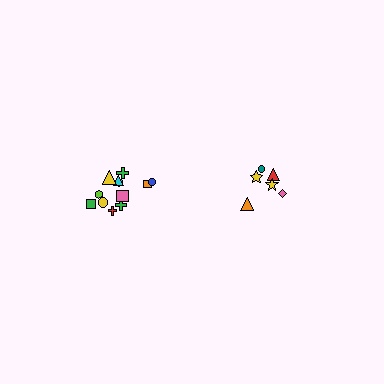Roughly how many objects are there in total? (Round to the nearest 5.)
Roughly 20 objects in total.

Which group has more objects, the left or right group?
The left group.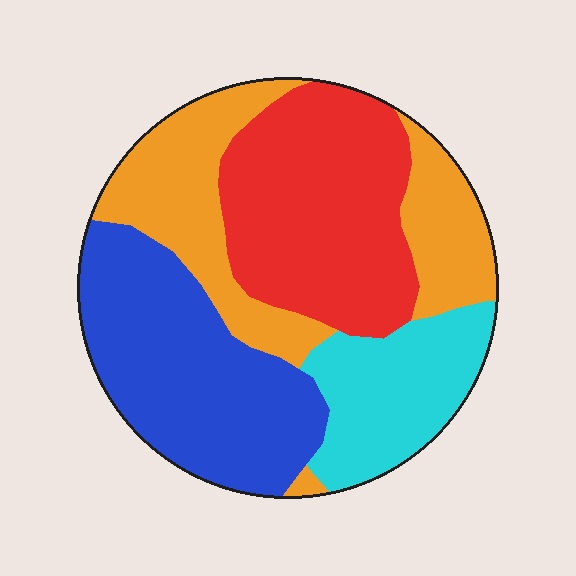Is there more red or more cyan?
Red.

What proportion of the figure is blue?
Blue covers 29% of the figure.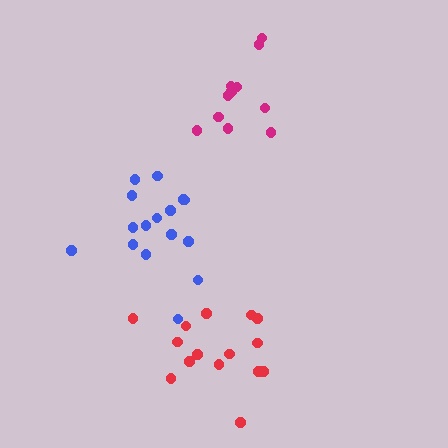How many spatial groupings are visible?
There are 3 spatial groupings.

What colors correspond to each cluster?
The clusters are colored: blue, magenta, red.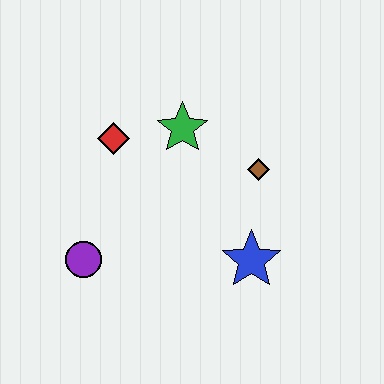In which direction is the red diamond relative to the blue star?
The red diamond is to the left of the blue star.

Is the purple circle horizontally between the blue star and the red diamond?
No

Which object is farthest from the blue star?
The red diamond is farthest from the blue star.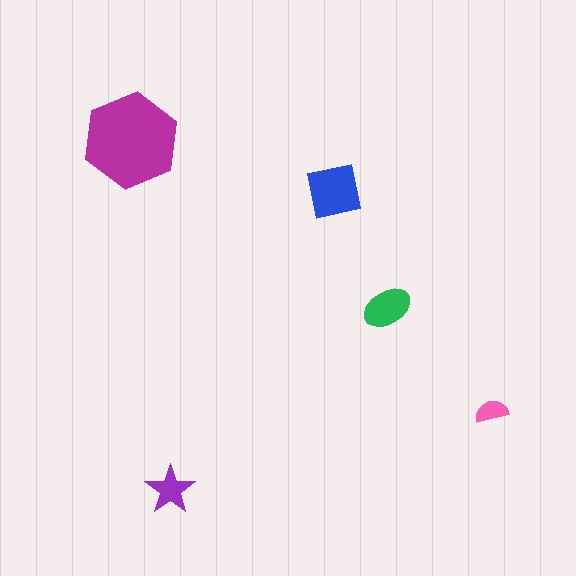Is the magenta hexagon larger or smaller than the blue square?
Larger.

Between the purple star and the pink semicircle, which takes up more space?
The purple star.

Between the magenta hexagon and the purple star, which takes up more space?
The magenta hexagon.